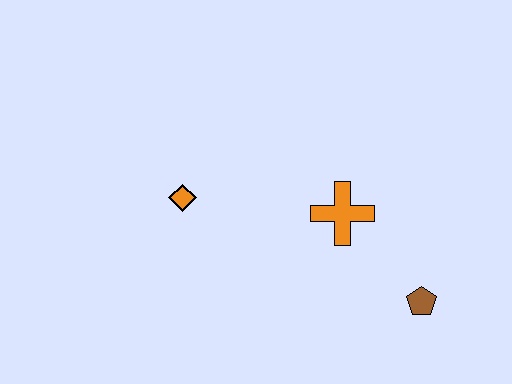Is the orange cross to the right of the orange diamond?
Yes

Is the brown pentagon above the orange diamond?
No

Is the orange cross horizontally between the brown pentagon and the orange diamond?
Yes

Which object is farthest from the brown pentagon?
The orange diamond is farthest from the brown pentagon.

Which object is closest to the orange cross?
The brown pentagon is closest to the orange cross.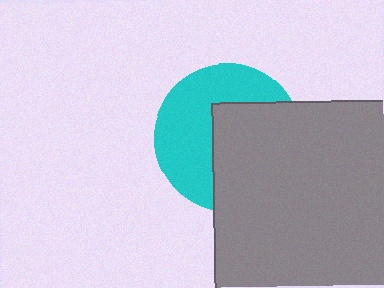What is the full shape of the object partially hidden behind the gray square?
The partially hidden object is a cyan circle.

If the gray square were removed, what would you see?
You would see the complete cyan circle.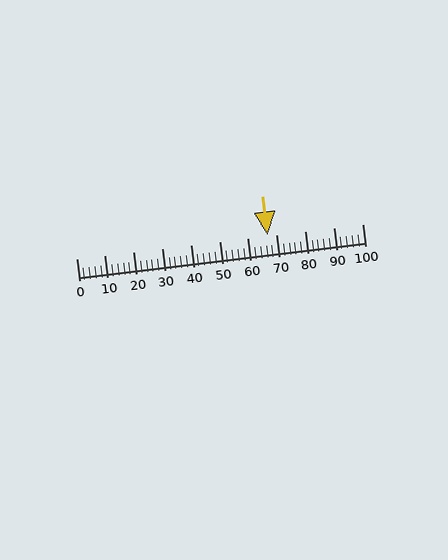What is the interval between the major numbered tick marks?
The major tick marks are spaced 10 units apart.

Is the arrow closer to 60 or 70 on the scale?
The arrow is closer to 70.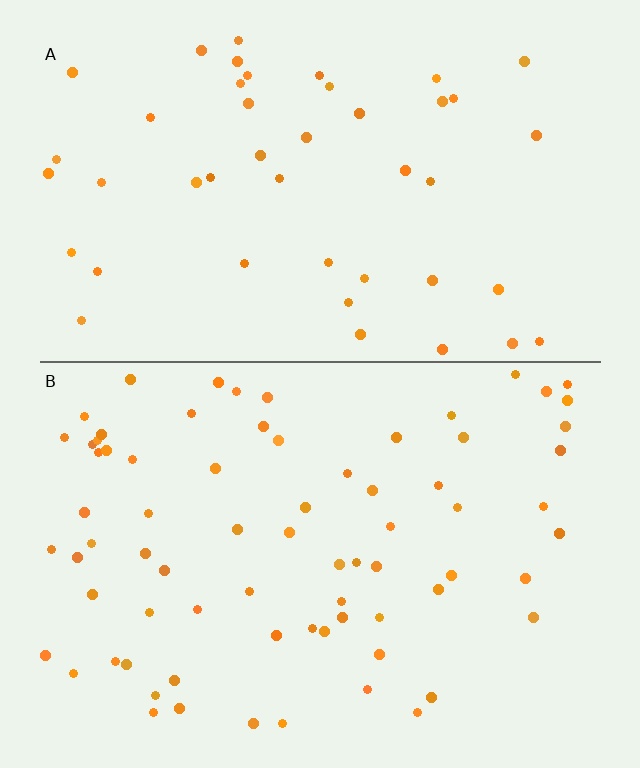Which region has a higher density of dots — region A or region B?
B (the bottom).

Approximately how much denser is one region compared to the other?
Approximately 1.6× — region B over region A.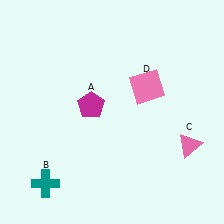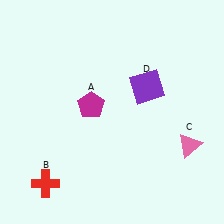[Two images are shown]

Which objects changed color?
B changed from teal to red. D changed from pink to purple.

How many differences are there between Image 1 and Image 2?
There are 2 differences between the two images.